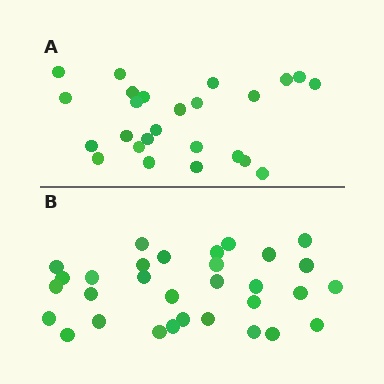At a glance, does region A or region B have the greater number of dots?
Region B (the bottom region) has more dots.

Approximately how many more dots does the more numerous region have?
Region B has about 6 more dots than region A.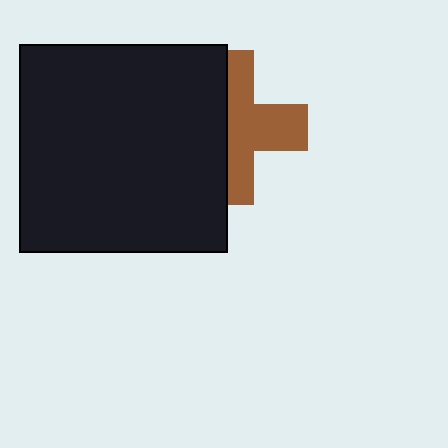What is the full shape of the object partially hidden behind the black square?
The partially hidden object is a brown cross.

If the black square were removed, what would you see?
You would see the complete brown cross.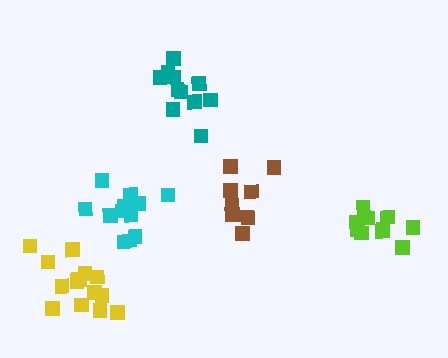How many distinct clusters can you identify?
There are 5 distinct clusters.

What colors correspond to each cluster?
The clusters are colored: cyan, teal, yellow, lime, brown.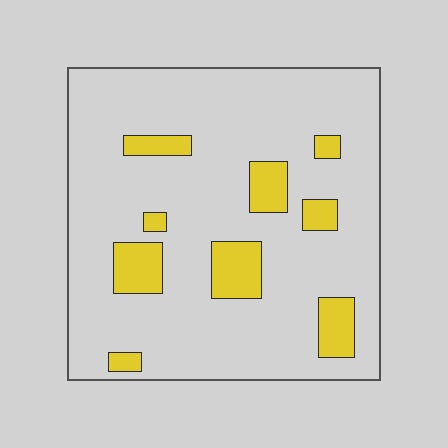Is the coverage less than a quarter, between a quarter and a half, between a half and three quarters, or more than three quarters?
Less than a quarter.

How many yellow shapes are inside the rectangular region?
9.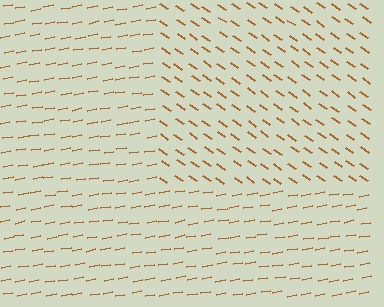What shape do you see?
I see a rectangle.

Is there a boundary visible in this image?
Yes, there is a texture boundary formed by a change in line orientation.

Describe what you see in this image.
The image is filled with small brown line segments. A rectangle region in the image has lines oriented differently from the surrounding lines, creating a visible texture boundary.